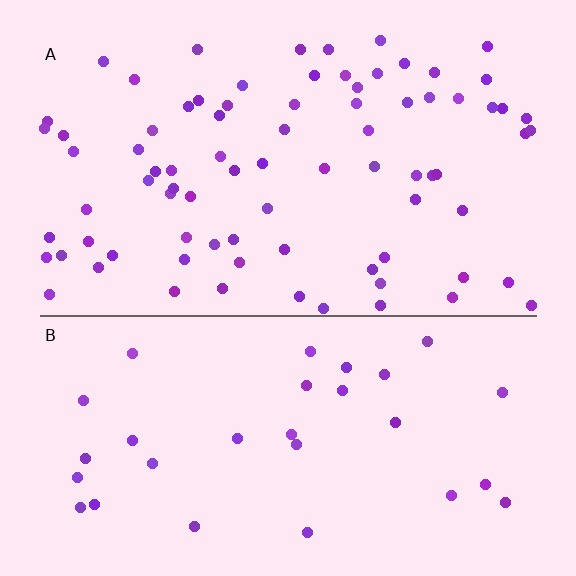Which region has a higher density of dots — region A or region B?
A (the top).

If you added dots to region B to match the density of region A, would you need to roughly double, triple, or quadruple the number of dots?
Approximately triple.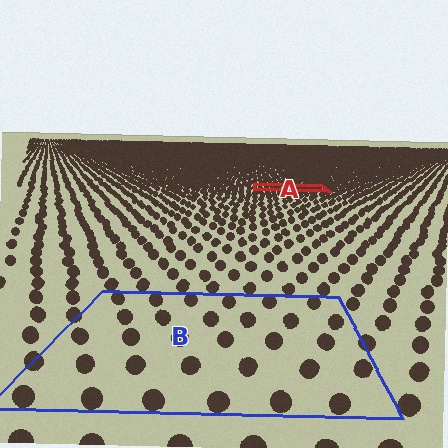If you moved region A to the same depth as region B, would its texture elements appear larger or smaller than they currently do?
They would appear larger. At a closer depth, the same texture elements are projected at a bigger on-screen size.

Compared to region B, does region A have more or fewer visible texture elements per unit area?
Region A has more texture elements per unit area — they are packed more densely because it is farther away.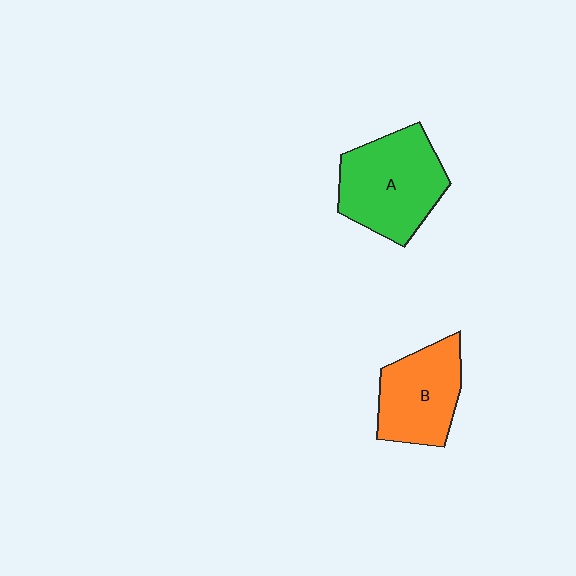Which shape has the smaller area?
Shape B (orange).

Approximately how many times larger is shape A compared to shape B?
Approximately 1.3 times.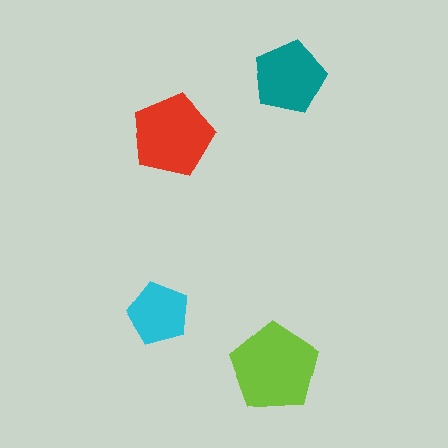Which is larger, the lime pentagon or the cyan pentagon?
The lime one.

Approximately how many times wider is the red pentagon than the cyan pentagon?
About 1.5 times wider.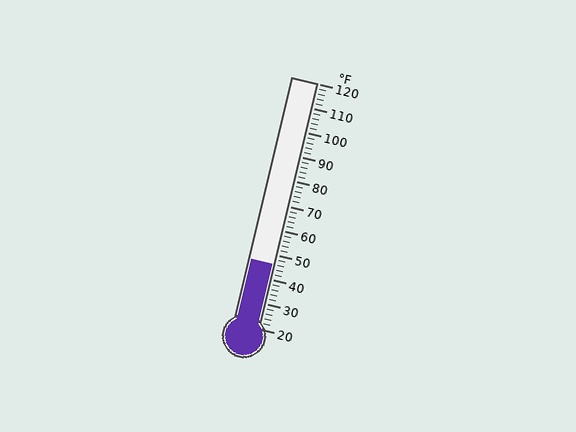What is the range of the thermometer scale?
The thermometer scale ranges from 20°F to 120°F.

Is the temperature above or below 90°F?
The temperature is below 90°F.